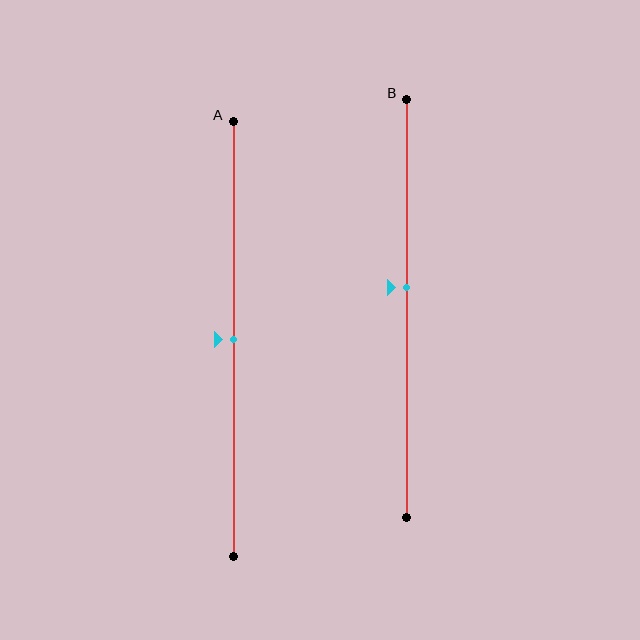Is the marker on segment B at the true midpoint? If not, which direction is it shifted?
No, the marker on segment B is shifted upward by about 5% of the segment length.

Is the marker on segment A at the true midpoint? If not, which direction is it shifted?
Yes, the marker on segment A is at the true midpoint.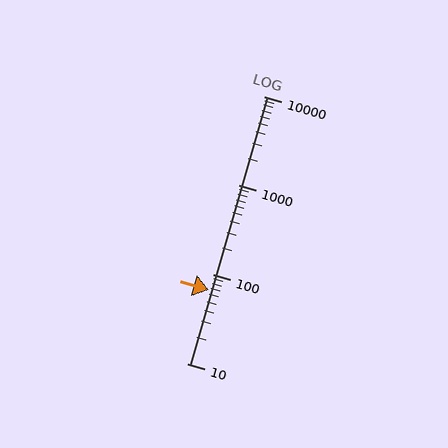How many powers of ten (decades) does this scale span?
The scale spans 3 decades, from 10 to 10000.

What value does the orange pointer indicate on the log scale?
The pointer indicates approximately 67.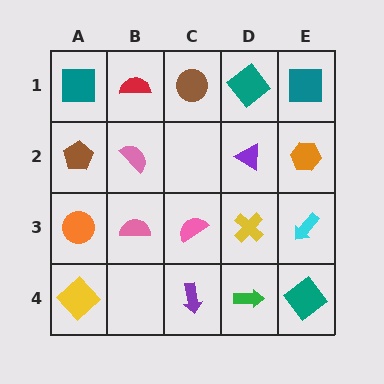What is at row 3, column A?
An orange circle.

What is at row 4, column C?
A purple arrow.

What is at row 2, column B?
A pink semicircle.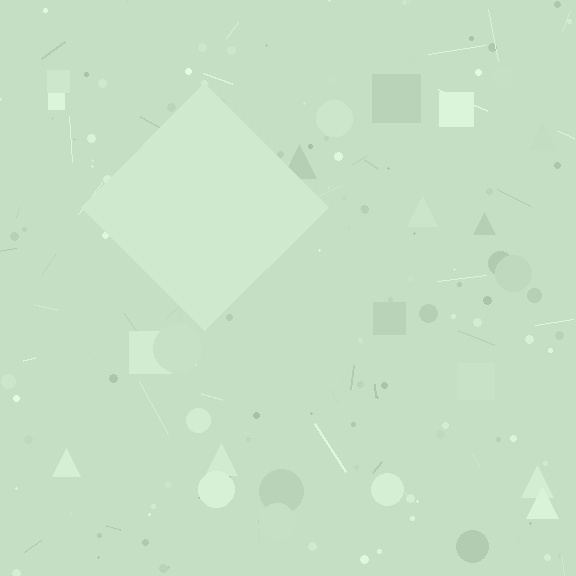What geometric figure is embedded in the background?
A diamond is embedded in the background.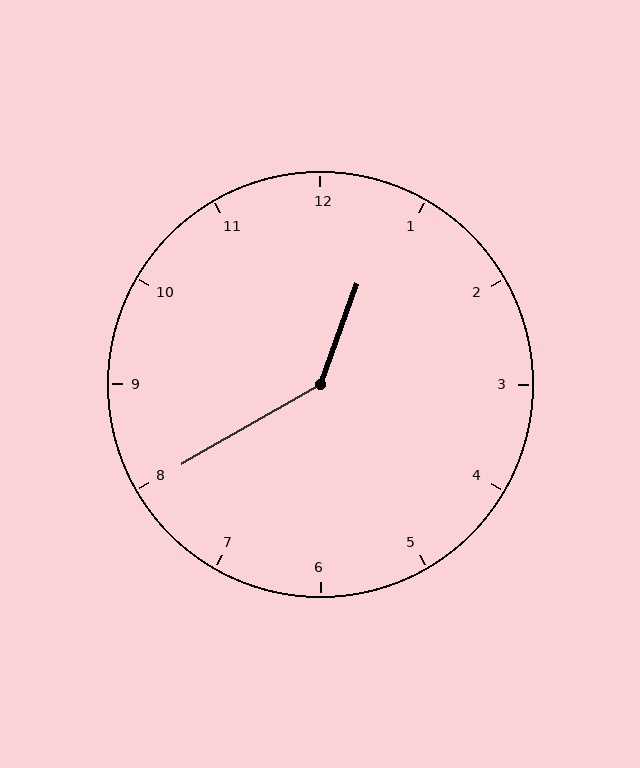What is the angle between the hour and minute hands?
Approximately 140 degrees.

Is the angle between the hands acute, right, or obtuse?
It is obtuse.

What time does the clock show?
12:40.